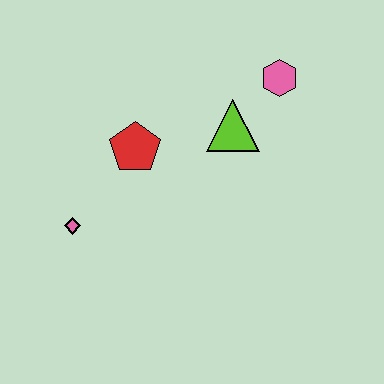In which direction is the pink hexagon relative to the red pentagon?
The pink hexagon is to the right of the red pentagon.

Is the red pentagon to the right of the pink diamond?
Yes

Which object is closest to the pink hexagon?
The lime triangle is closest to the pink hexagon.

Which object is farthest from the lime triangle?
The pink diamond is farthest from the lime triangle.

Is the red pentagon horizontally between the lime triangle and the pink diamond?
Yes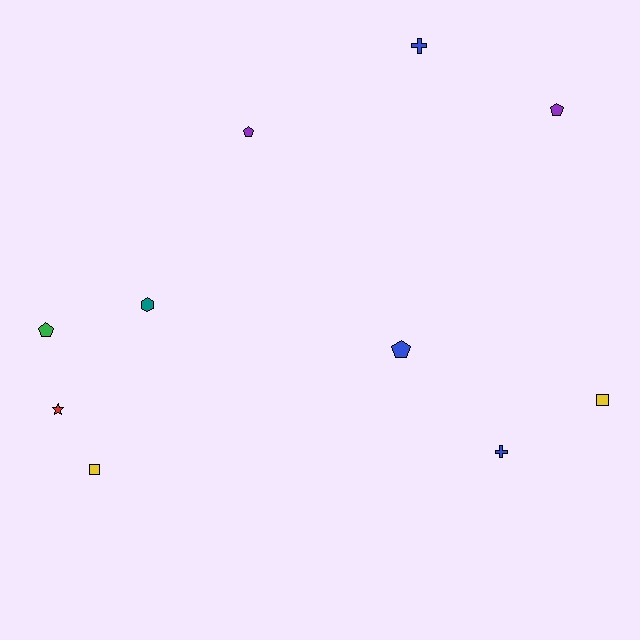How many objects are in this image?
There are 10 objects.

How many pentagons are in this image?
There are 4 pentagons.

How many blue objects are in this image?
There are 3 blue objects.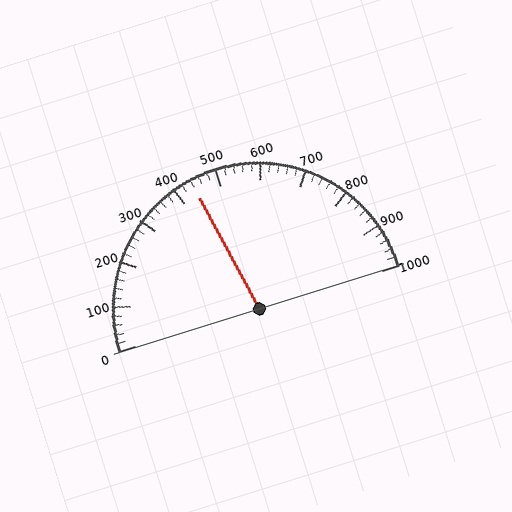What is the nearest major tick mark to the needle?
The nearest major tick mark is 400.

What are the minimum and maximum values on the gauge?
The gauge ranges from 0 to 1000.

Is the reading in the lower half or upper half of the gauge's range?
The reading is in the lower half of the range (0 to 1000).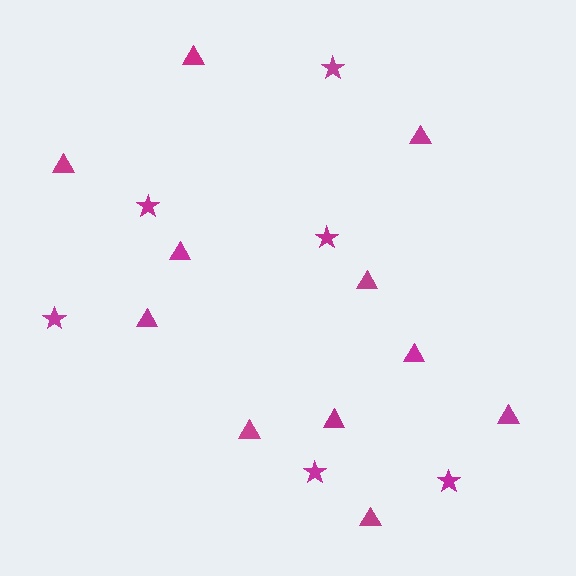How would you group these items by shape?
There are 2 groups: one group of triangles (11) and one group of stars (6).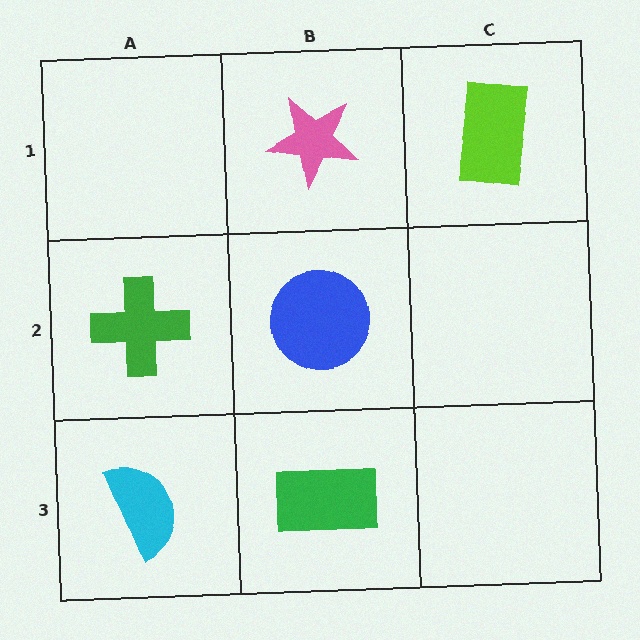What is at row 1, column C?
A lime rectangle.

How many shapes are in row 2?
2 shapes.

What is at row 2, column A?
A green cross.